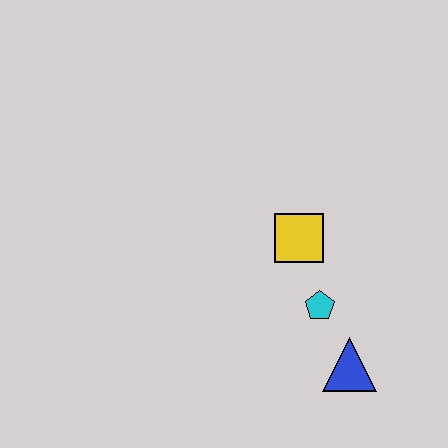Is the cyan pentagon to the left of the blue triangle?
Yes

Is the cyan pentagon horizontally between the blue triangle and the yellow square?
Yes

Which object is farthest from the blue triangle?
The yellow square is farthest from the blue triangle.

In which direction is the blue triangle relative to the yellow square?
The blue triangle is below the yellow square.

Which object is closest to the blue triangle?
The cyan pentagon is closest to the blue triangle.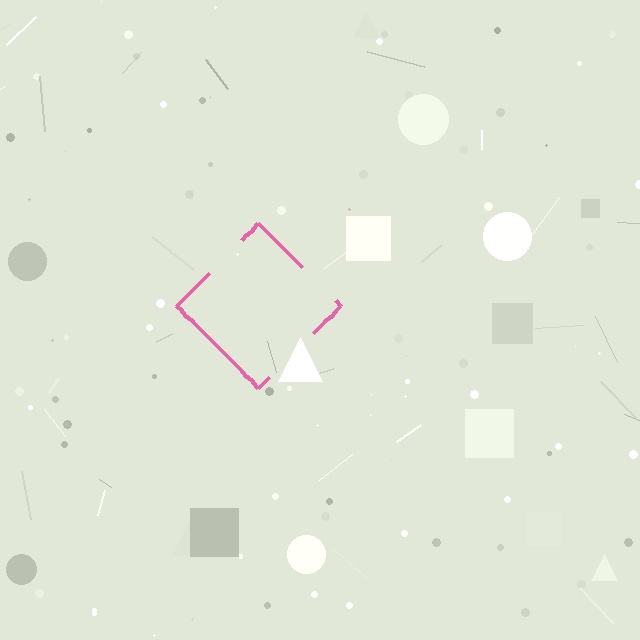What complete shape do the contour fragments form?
The contour fragments form a diamond.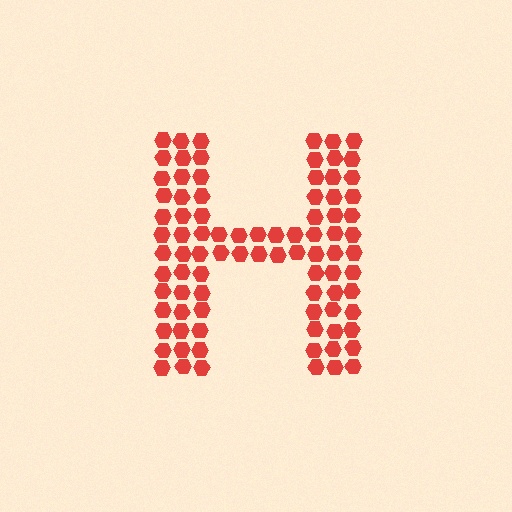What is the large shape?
The large shape is the letter H.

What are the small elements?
The small elements are hexagons.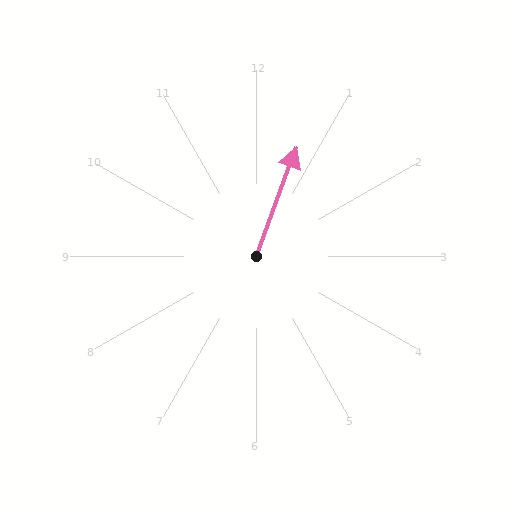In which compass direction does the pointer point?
North.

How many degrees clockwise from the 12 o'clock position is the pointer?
Approximately 21 degrees.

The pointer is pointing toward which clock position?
Roughly 1 o'clock.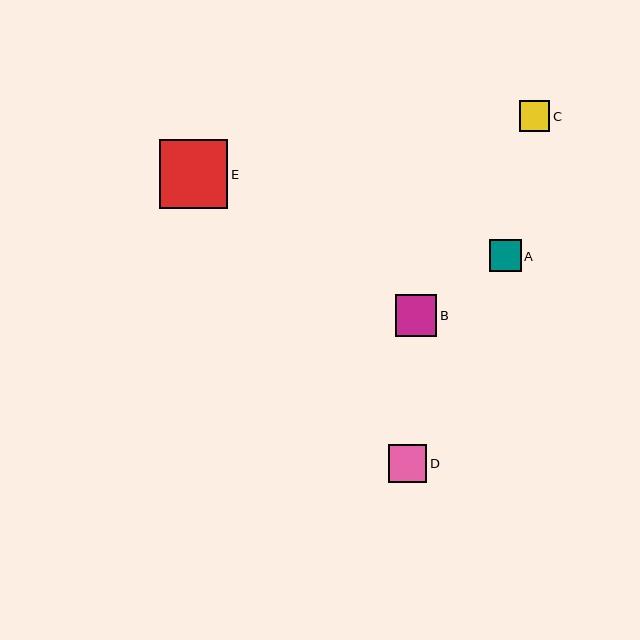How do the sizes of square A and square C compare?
Square A and square C are approximately the same size.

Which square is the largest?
Square E is the largest with a size of approximately 69 pixels.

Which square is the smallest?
Square C is the smallest with a size of approximately 30 pixels.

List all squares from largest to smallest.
From largest to smallest: E, B, D, A, C.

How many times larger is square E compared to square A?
Square E is approximately 2.2 times the size of square A.